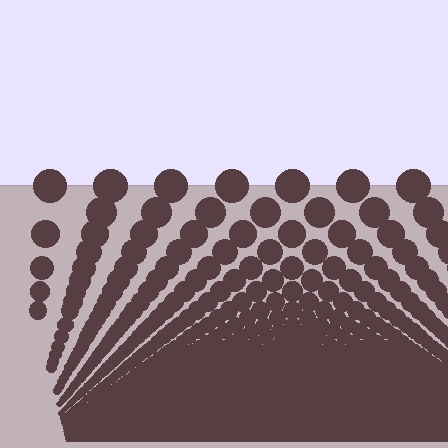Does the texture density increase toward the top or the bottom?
Density increases toward the bottom.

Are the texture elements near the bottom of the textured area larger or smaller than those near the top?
Smaller. The gradient is inverted — elements near the bottom are smaller and denser.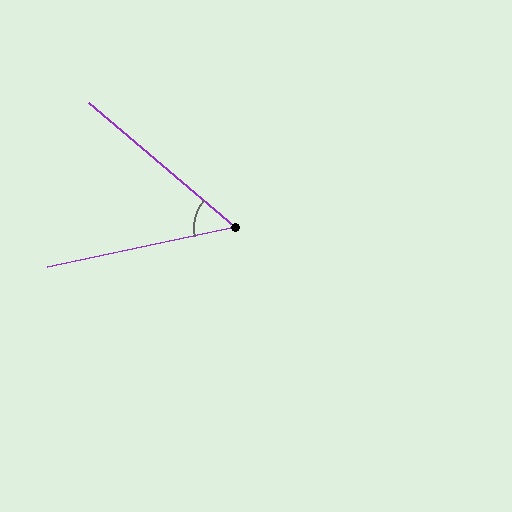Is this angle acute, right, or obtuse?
It is acute.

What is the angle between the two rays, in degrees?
Approximately 52 degrees.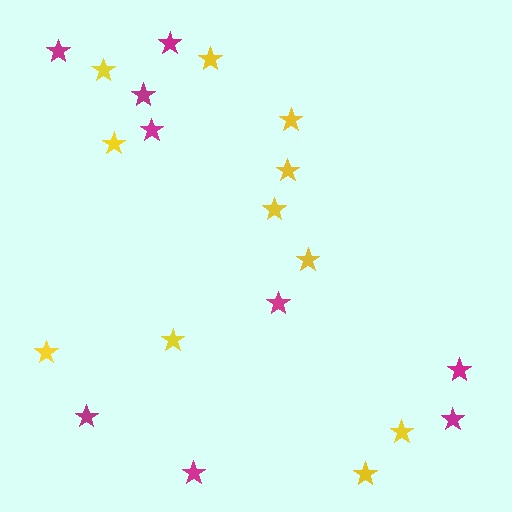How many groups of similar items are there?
There are 2 groups: one group of magenta stars (9) and one group of yellow stars (11).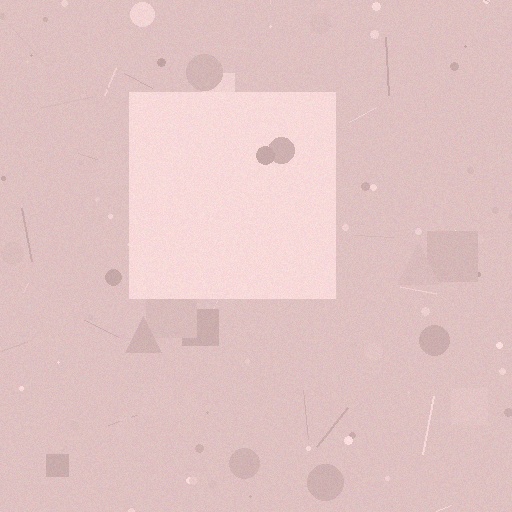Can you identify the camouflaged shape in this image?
The camouflaged shape is a square.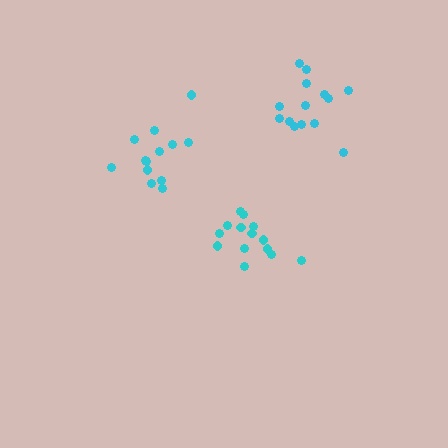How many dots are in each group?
Group 1: 13 dots, Group 2: 14 dots, Group 3: 14 dots (41 total).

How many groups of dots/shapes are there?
There are 3 groups.